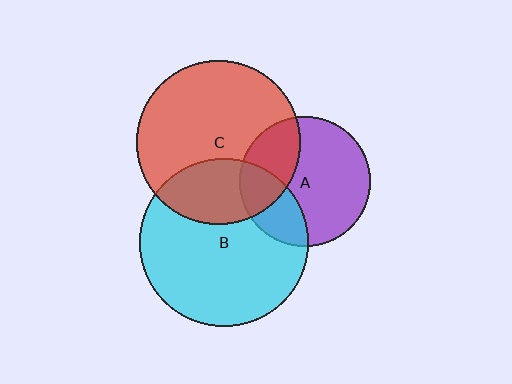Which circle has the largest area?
Circle B (cyan).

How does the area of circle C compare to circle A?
Approximately 1.6 times.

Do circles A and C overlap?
Yes.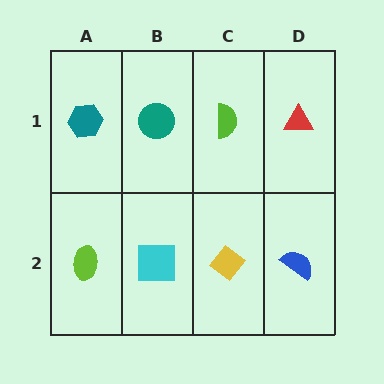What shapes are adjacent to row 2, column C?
A lime semicircle (row 1, column C), a cyan square (row 2, column B), a blue semicircle (row 2, column D).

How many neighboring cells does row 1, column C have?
3.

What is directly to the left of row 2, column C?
A cyan square.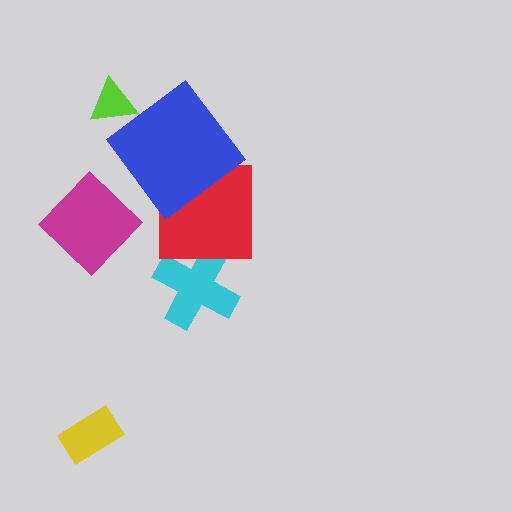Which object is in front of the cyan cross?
The red square is in front of the cyan cross.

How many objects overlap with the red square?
2 objects overlap with the red square.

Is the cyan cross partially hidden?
Yes, it is partially covered by another shape.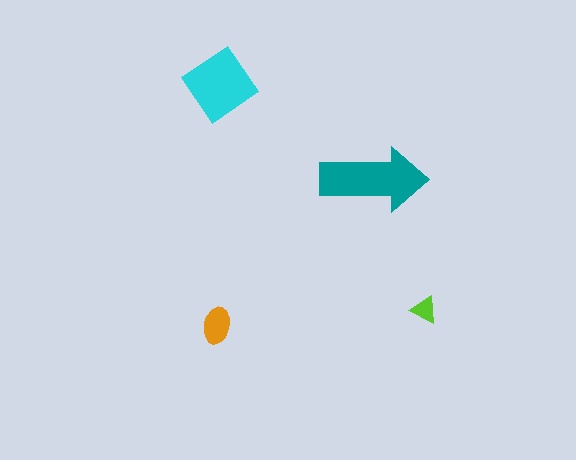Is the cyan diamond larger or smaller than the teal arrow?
Smaller.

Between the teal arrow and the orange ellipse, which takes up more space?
The teal arrow.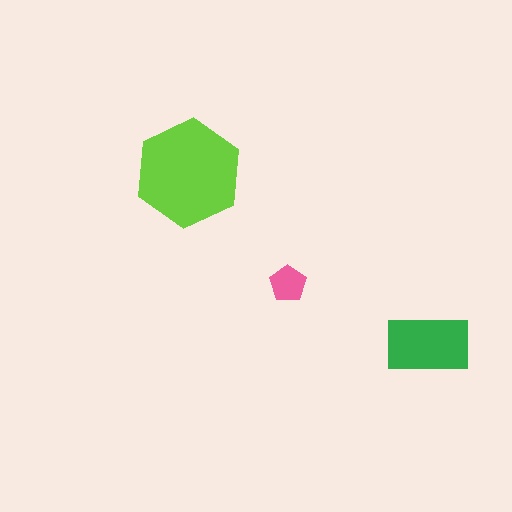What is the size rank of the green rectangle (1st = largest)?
2nd.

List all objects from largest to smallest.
The lime hexagon, the green rectangle, the pink pentagon.